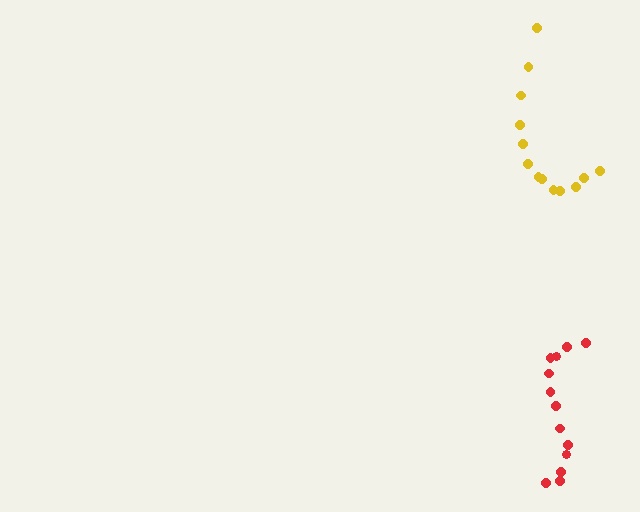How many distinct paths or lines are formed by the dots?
There are 2 distinct paths.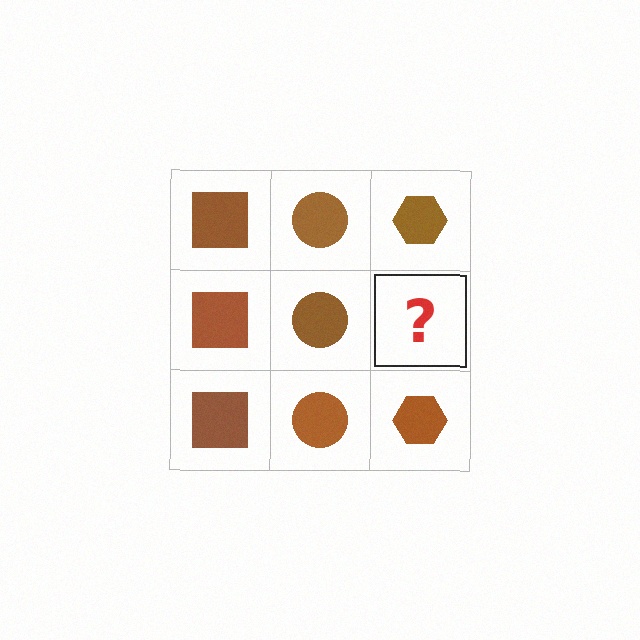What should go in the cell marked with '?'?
The missing cell should contain a brown hexagon.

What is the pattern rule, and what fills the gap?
The rule is that each column has a consistent shape. The gap should be filled with a brown hexagon.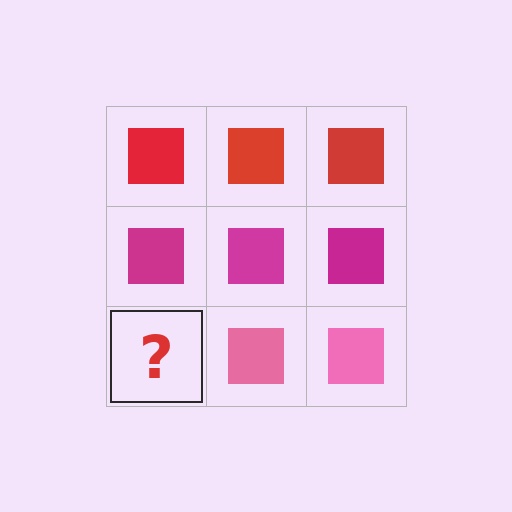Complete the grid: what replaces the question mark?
The question mark should be replaced with a pink square.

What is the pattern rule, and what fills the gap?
The rule is that each row has a consistent color. The gap should be filled with a pink square.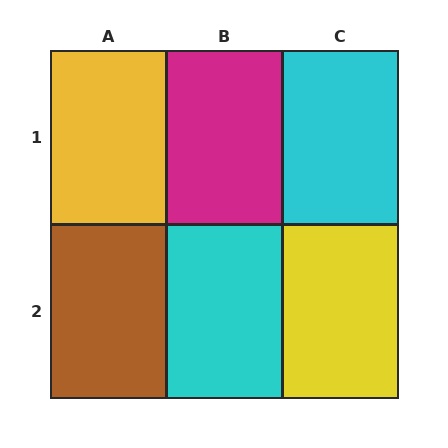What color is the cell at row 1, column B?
Magenta.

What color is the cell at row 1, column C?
Cyan.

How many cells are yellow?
2 cells are yellow.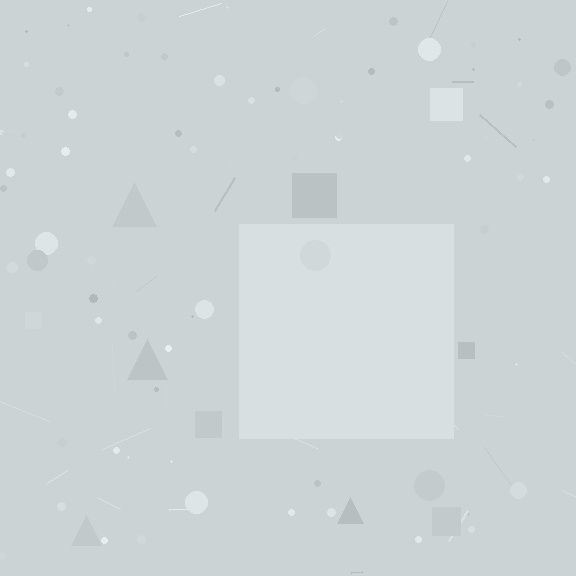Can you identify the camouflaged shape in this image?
The camouflaged shape is a square.